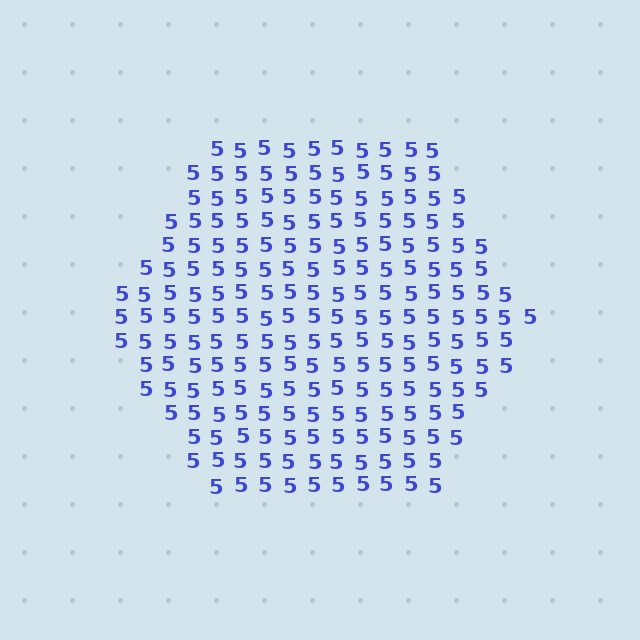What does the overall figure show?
The overall figure shows a hexagon.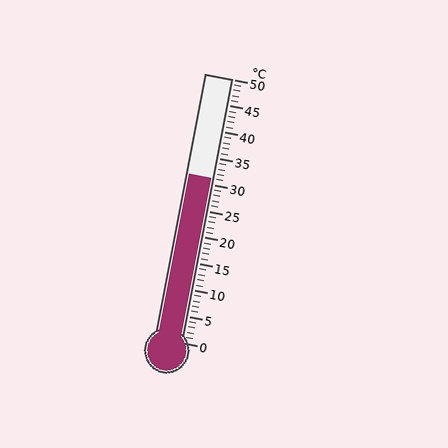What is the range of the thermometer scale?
The thermometer scale ranges from 0°C to 50°C.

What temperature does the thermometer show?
The thermometer shows approximately 31°C.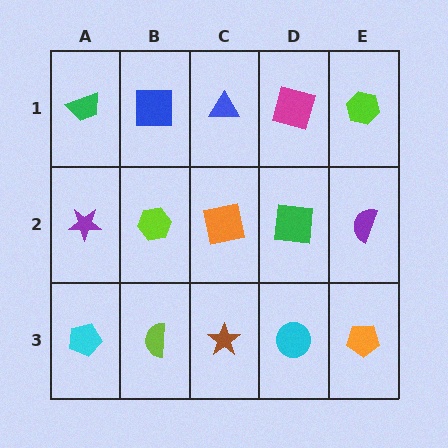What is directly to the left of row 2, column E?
A green square.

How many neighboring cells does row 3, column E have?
2.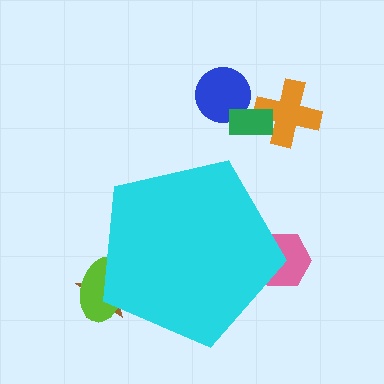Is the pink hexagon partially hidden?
Yes, the pink hexagon is partially hidden behind the cyan pentagon.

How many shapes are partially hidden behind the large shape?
3 shapes are partially hidden.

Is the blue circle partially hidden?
No, the blue circle is fully visible.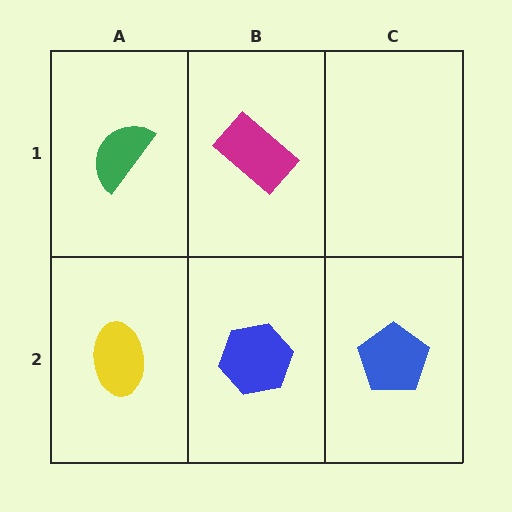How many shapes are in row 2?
3 shapes.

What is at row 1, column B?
A magenta rectangle.